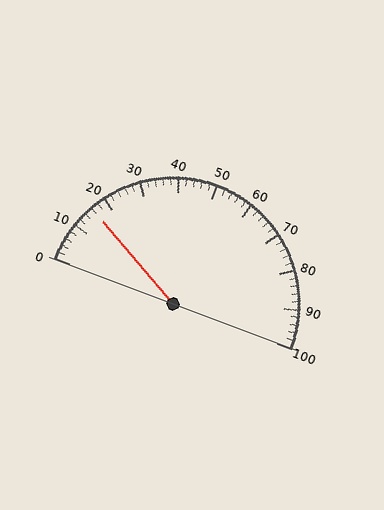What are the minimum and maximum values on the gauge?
The gauge ranges from 0 to 100.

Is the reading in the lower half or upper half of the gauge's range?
The reading is in the lower half of the range (0 to 100).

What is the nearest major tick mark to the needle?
The nearest major tick mark is 20.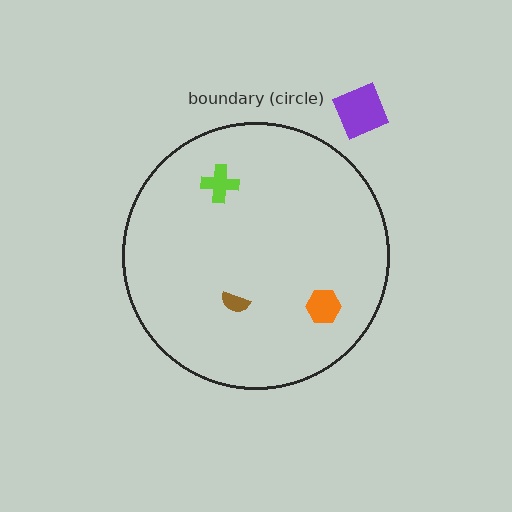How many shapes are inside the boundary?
3 inside, 1 outside.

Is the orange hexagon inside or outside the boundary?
Inside.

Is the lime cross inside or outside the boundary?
Inside.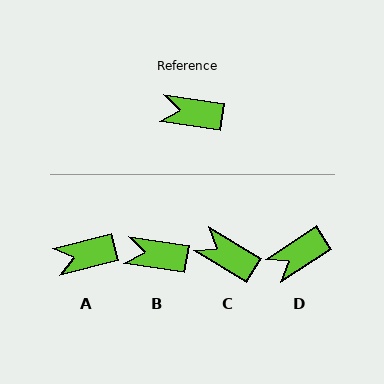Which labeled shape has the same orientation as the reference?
B.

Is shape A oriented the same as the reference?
No, it is off by about 23 degrees.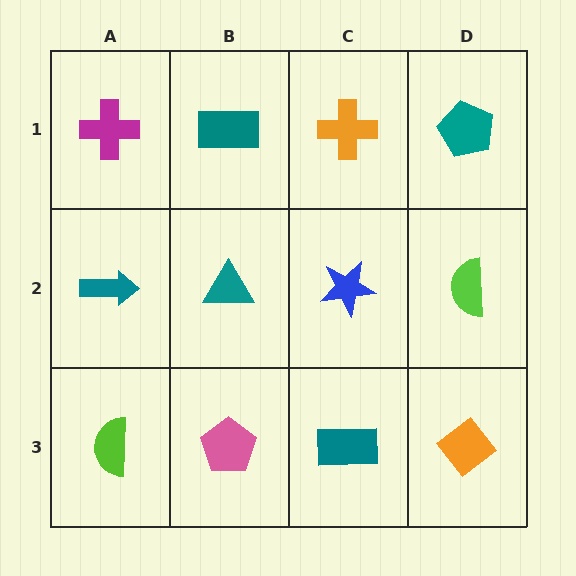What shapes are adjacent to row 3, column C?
A blue star (row 2, column C), a pink pentagon (row 3, column B), an orange diamond (row 3, column D).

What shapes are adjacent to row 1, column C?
A blue star (row 2, column C), a teal rectangle (row 1, column B), a teal pentagon (row 1, column D).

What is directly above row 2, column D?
A teal pentagon.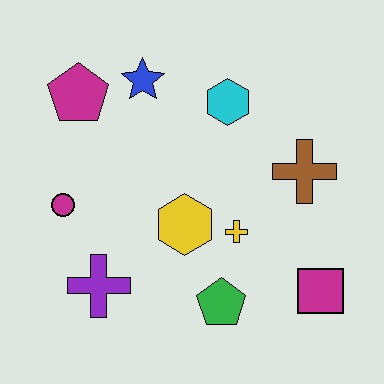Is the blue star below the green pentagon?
No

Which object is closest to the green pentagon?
The yellow cross is closest to the green pentagon.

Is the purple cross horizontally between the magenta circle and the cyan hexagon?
Yes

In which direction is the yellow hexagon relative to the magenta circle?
The yellow hexagon is to the right of the magenta circle.